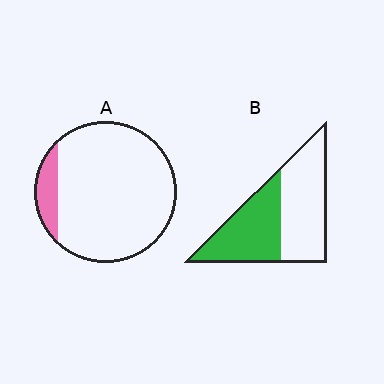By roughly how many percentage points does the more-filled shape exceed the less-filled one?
By roughly 35 percentage points (B over A).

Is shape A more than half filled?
No.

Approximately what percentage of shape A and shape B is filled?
A is approximately 10% and B is approximately 45%.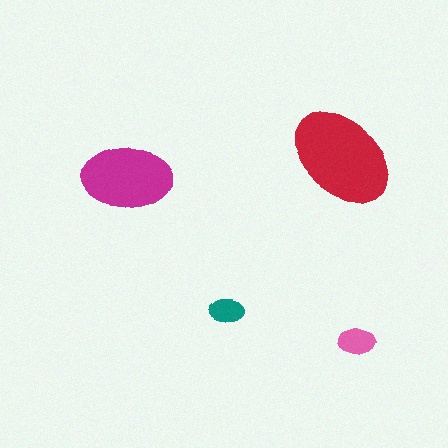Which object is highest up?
The red ellipse is topmost.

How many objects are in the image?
There are 4 objects in the image.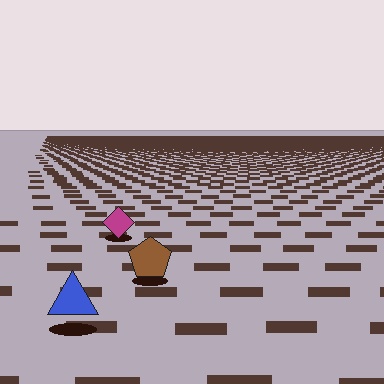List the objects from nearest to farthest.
From nearest to farthest: the blue triangle, the brown pentagon, the magenta diamond.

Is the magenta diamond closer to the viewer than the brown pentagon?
No. The brown pentagon is closer — you can tell from the texture gradient: the ground texture is coarser near it.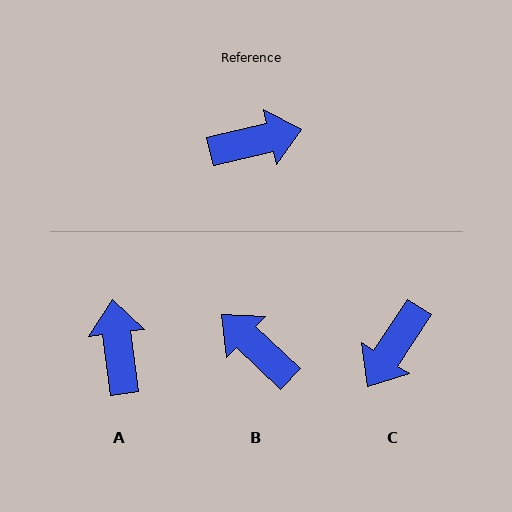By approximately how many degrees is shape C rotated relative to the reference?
Approximately 136 degrees clockwise.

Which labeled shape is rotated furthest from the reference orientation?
C, about 136 degrees away.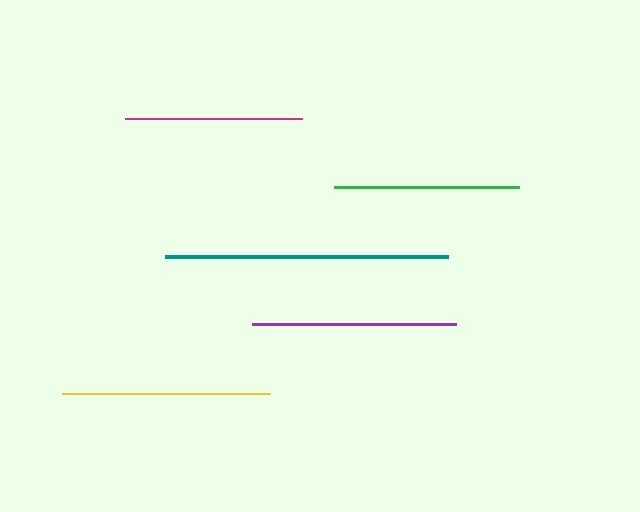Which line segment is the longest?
The teal line is the longest at approximately 283 pixels.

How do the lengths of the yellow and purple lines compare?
The yellow and purple lines are approximately the same length.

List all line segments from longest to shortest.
From longest to shortest: teal, yellow, purple, green, magenta.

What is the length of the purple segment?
The purple segment is approximately 204 pixels long.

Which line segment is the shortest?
The magenta line is the shortest at approximately 177 pixels.